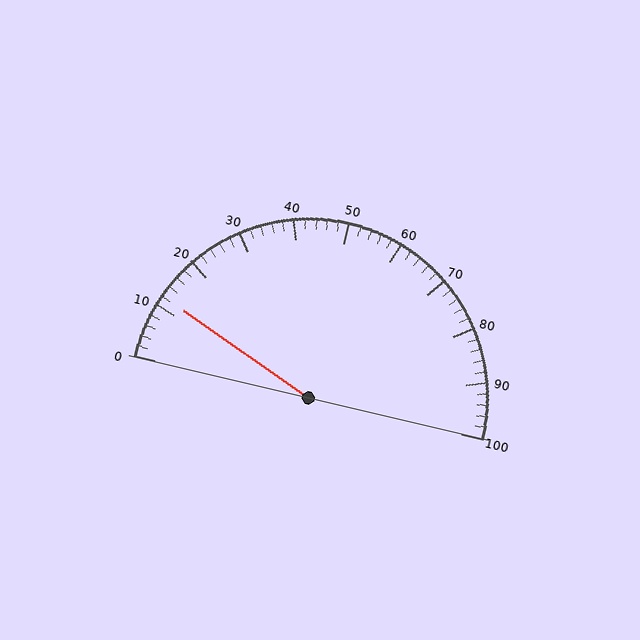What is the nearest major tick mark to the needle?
The nearest major tick mark is 10.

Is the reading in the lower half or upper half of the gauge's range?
The reading is in the lower half of the range (0 to 100).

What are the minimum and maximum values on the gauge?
The gauge ranges from 0 to 100.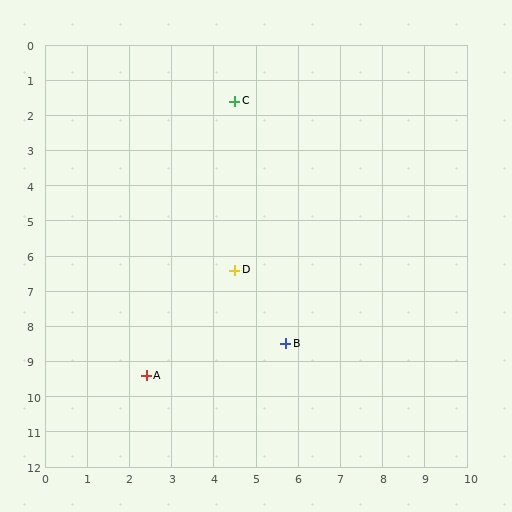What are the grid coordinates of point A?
Point A is at approximately (2.4, 9.4).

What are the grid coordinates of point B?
Point B is at approximately (5.7, 8.5).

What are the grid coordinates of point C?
Point C is at approximately (4.5, 1.6).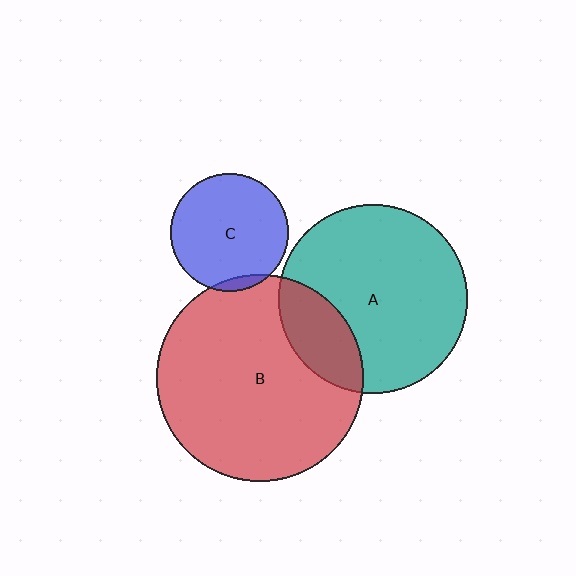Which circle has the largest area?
Circle B (red).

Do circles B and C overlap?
Yes.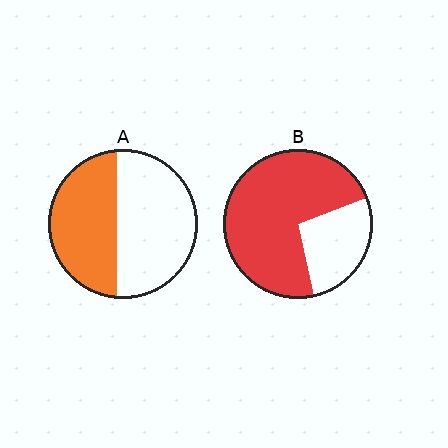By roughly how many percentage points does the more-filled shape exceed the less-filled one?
By roughly 30 percentage points (B over A).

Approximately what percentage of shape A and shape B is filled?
A is approximately 45% and B is approximately 75%.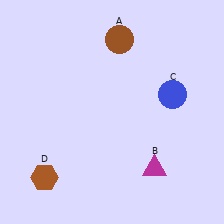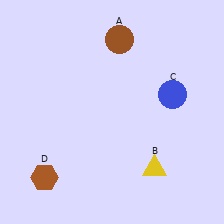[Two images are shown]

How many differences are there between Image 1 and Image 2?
There is 1 difference between the two images.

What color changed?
The triangle (B) changed from magenta in Image 1 to yellow in Image 2.